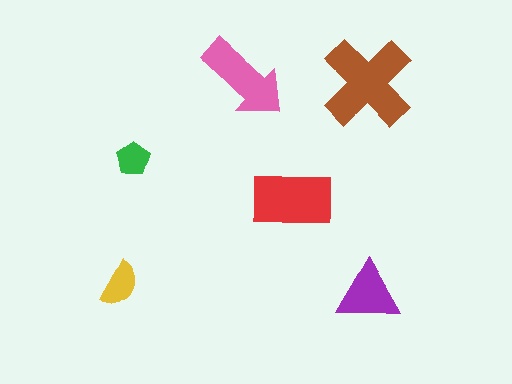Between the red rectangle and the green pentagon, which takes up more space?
The red rectangle.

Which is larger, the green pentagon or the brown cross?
The brown cross.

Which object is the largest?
The brown cross.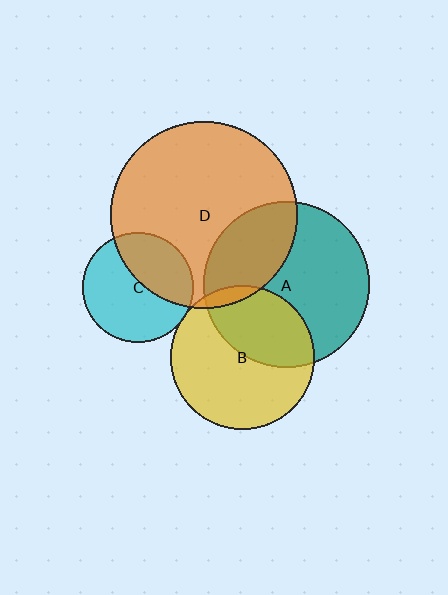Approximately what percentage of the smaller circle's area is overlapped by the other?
Approximately 5%.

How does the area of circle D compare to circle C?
Approximately 2.9 times.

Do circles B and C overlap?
Yes.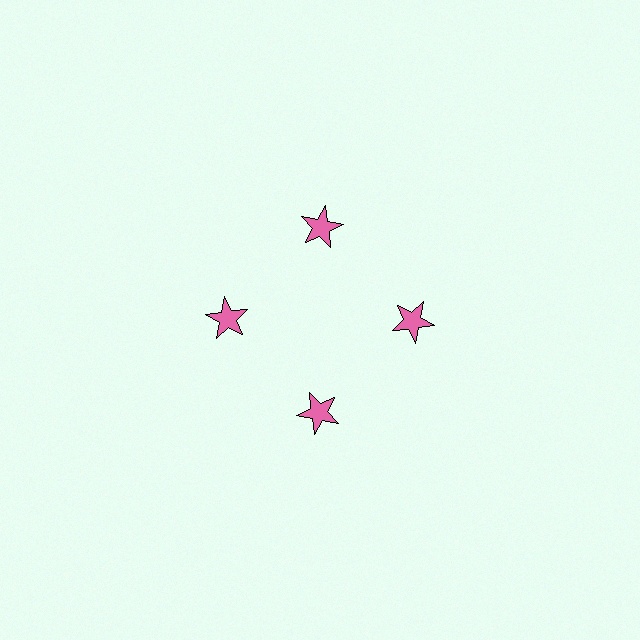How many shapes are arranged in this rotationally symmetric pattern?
There are 4 shapes, arranged in 4 groups of 1.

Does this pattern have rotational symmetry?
Yes, this pattern has 4-fold rotational symmetry. It looks the same after rotating 90 degrees around the center.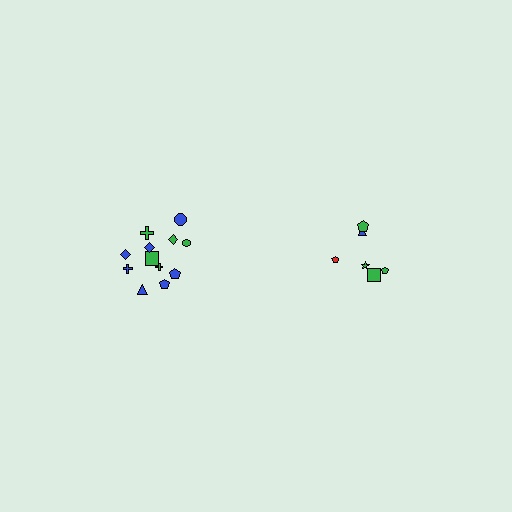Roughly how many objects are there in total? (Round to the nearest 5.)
Roughly 20 objects in total.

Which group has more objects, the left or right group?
The left group.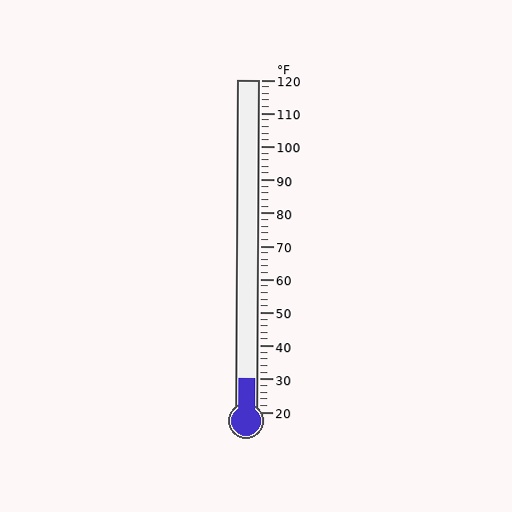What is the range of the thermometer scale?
The thermometer scale ranges from 20°F to 120°F.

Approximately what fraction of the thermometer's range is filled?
The thermometer is filled to approximately 10% of its range.